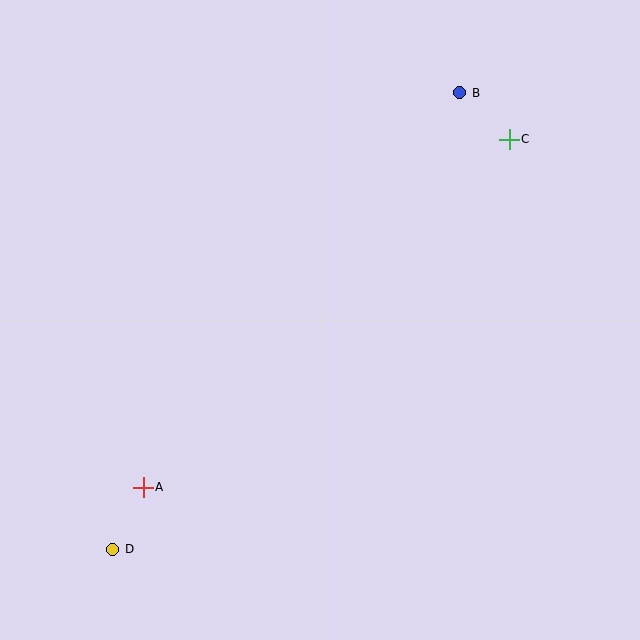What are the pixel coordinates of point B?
Point B is at (460, 93).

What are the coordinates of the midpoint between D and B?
The midpoint between D and B is at (286, 321).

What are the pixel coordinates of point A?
Point A is at (143, 487).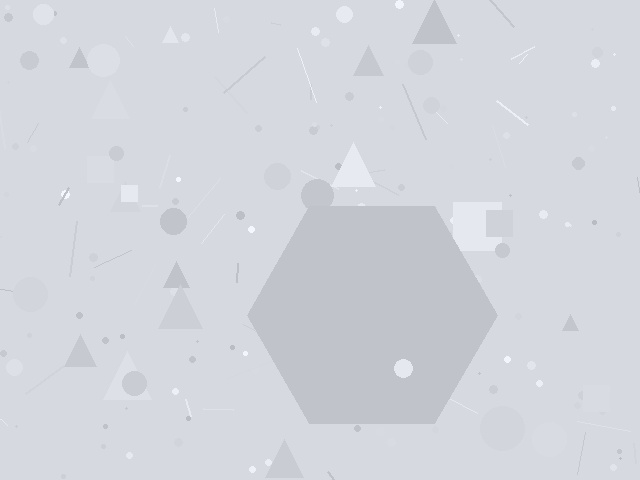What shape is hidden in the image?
A hexagon is hidden in the image.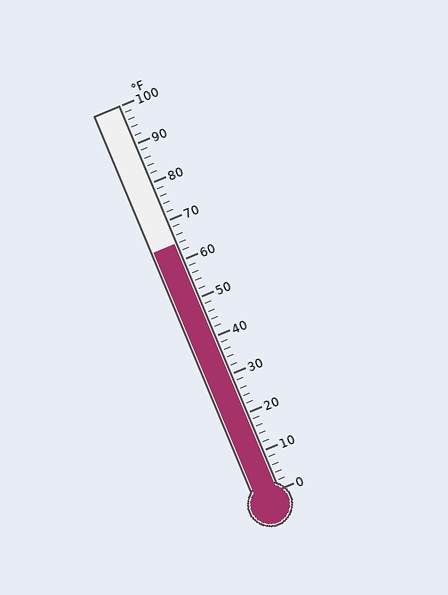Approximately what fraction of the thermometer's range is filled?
The thermometer is filled to approximately 65% of its range.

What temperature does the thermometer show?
The thermometer shows approximately 64°F.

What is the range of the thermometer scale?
The thermometer scale ranges from 0°F to 100°F.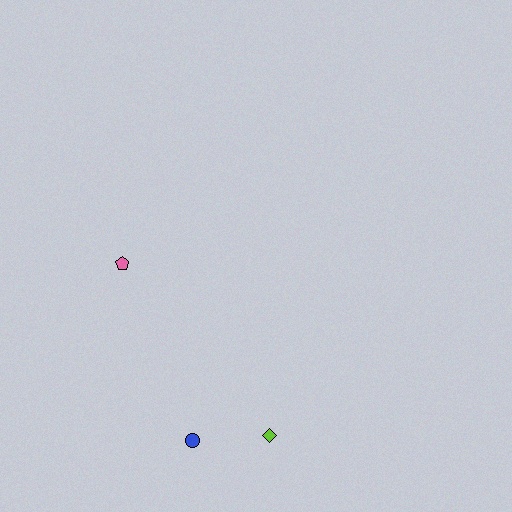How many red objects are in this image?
There are no red objects.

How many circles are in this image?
There is 1 circle.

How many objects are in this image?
There are 3 objects.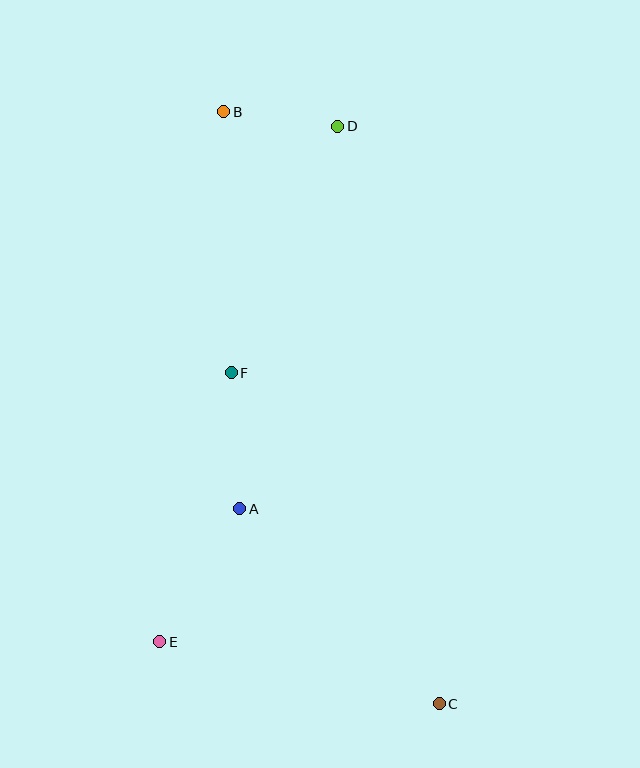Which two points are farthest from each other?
Points B and C are farthest from each other.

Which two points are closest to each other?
Points B and D are closest to each other.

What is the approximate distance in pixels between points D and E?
The distance between D and E is approximately 546 pixels.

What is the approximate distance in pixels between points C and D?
The distance between C and D is approximately 586 pixels.